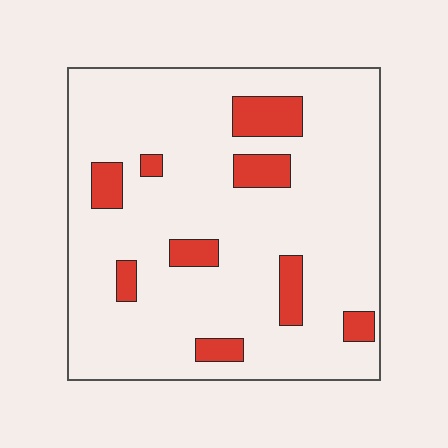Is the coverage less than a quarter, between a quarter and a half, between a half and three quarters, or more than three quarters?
Less than a quarter.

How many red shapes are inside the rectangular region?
9.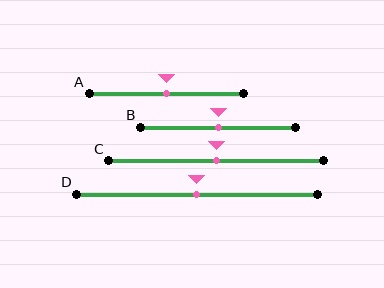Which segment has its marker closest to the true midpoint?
Segment A has its marker closest to the true midpoint.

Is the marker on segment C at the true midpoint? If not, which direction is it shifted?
Yes, the marker on segment C is at the true midpoint.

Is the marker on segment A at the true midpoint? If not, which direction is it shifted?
Yes, the marker on segment A is at the true midpoint.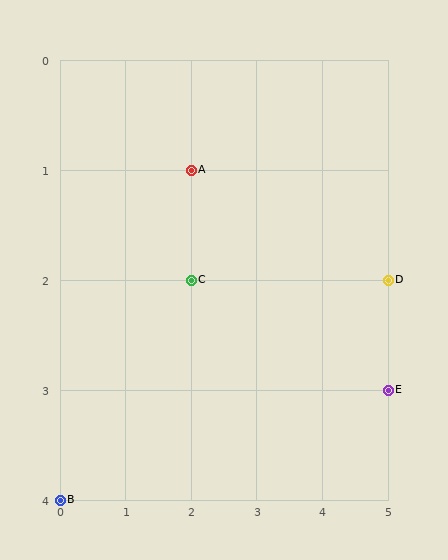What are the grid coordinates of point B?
Point B is at grid coordinates (0, 4).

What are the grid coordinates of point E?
Point E is at grid coordinates (5, 3).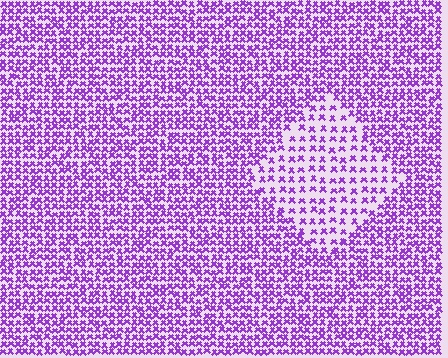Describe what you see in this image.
The image contains small purple elements arranged at two different densities. A diamond-shaped region is visible where the elements are less densely packed than the surrounding area.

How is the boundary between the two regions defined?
The boundary is defined by a change in element density (approximately 2.0x ratio). All elements are the same color, size, and shape.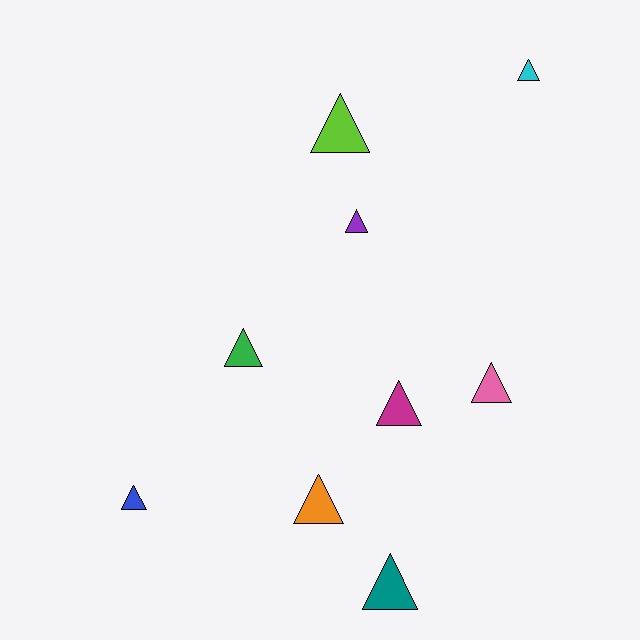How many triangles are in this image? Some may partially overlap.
There are 9 triangles.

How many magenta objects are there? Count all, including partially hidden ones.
There is 1 magenta object.